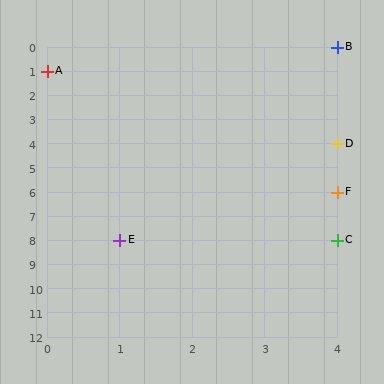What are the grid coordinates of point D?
Point D is at grid coordinates (4, 4).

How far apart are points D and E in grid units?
Points D and E are 3 columns and 4 rows apart (about 5.0 grid units diagonally).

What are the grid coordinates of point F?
Point F is at grid coordinates (4, 6).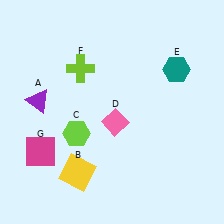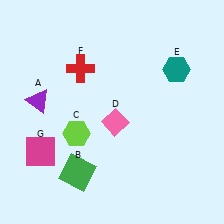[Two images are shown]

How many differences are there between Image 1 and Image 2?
There are 2 differences between the two images.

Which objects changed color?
B changed from yellow to green. F changed from lime to red.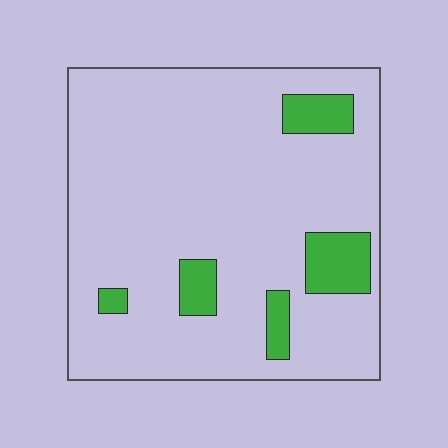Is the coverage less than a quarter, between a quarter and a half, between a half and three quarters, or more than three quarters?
Less than a quarter.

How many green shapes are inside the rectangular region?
5.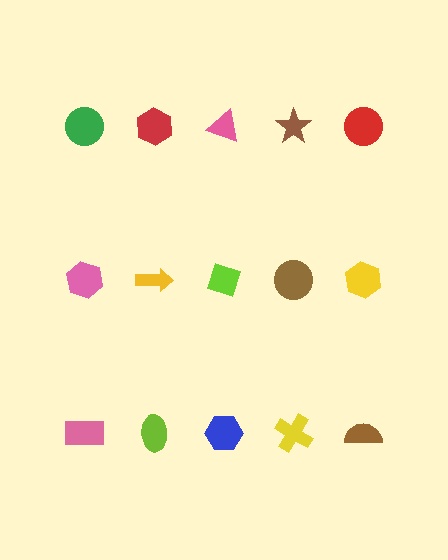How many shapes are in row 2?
5 shapes.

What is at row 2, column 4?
A brown circle.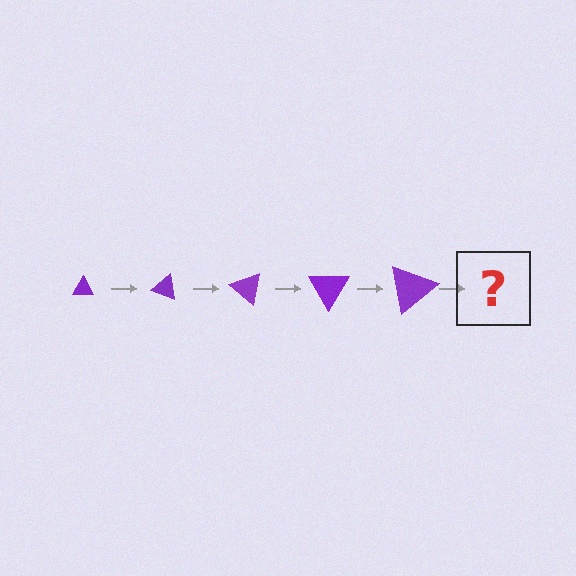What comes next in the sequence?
The next element should be a triangle, larger than the previous one and rotated 100 degrees from the start.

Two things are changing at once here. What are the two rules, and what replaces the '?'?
The two rules are that the triangle grows larger each step and it rotates 20 degrees each step. The '?' should be a triangle, larger than the previous one and rotated 100 degrees from the start.